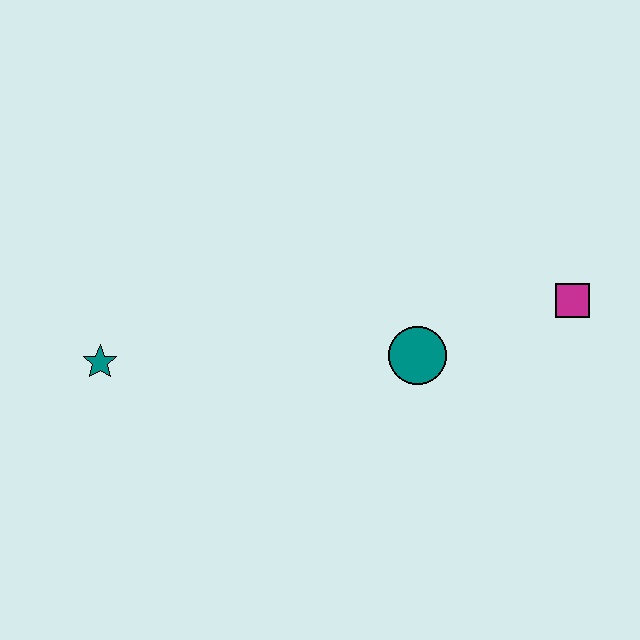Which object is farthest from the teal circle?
The teal star is farthest from the teal circle.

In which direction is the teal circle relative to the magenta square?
The teal circle is to the left of the magenta square.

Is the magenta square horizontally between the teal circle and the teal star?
No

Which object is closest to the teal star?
The teal circle is closest to the teal star.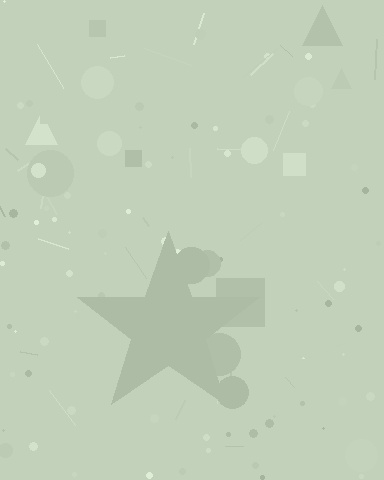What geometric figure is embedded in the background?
A star is embedded in the background.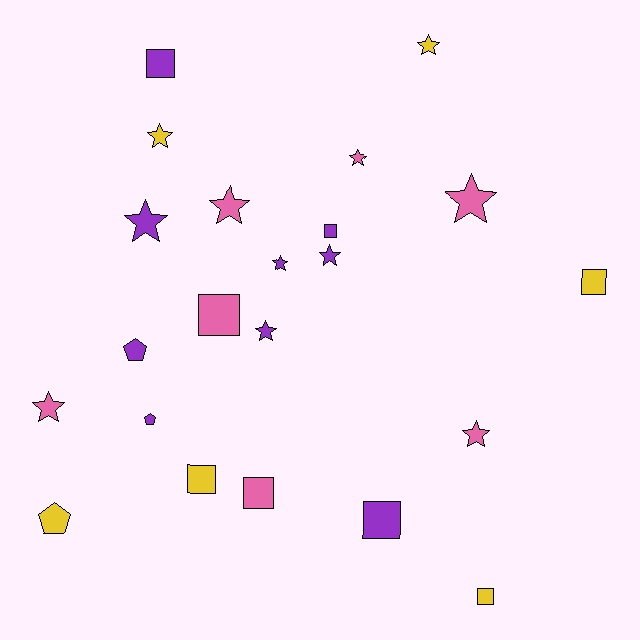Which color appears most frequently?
Purple, with 9 objects.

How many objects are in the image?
There are 22 objects.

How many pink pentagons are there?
There are no pink pentagons.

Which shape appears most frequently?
Star, with 11 objects.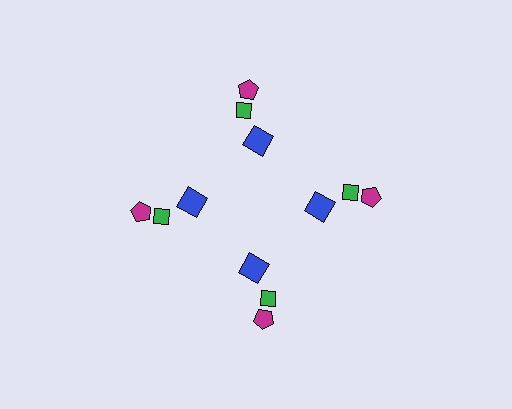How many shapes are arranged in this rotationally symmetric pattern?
There are 12 shapes, arranged in 4 groups of 3.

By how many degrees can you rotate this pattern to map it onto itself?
The pattern maps onto itself every 90 degrees of rotation.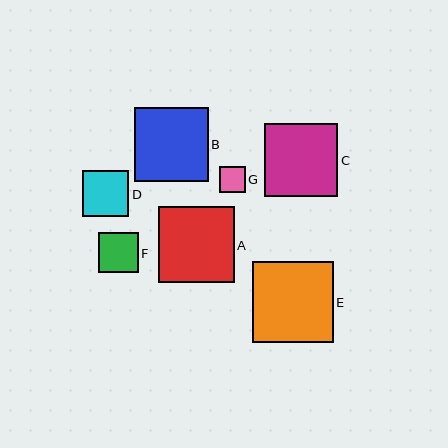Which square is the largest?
Square E is the largest with a size of approximately 81 pixels.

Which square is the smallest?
Square G is the smallest with a size of approximately 26 pixels.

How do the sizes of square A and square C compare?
Square A and square C are approximately the same size.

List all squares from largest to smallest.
From largest to smallest: E, A, C, B, D, F, G.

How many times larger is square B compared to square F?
Square B is approximately 1.9 times the size of square F.